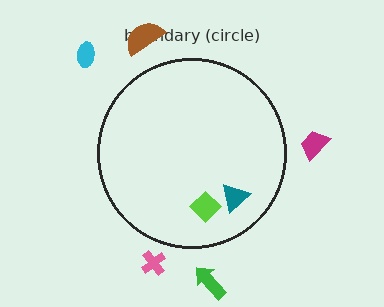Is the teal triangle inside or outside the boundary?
Inside.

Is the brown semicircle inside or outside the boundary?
Outside.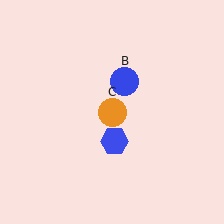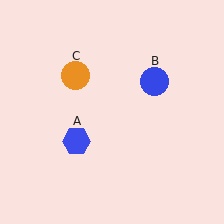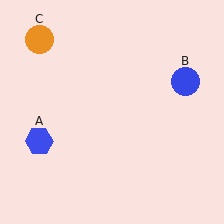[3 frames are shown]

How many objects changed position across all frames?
3 objects changed position: blue hexagon (object A), blue circle (object B), orange circle (object C).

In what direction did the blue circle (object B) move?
The blue circle (object B) moved right.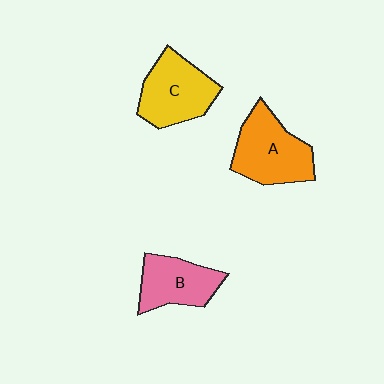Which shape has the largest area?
Shape A (orange).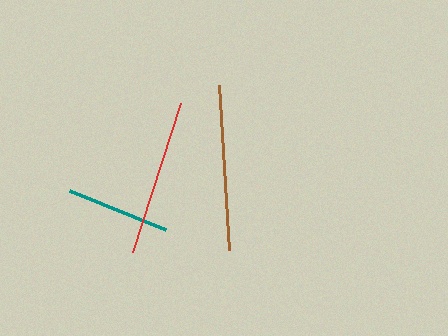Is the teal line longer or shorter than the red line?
The red line is longer than the teal line.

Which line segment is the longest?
The brown line is the longest at approximately 165 pixels.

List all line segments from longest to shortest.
From longest to shortest: brown, red, teal.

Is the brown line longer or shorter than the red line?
The brown line is longer than the red line.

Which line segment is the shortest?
The teal line is the shortest at approximately 103 pixels.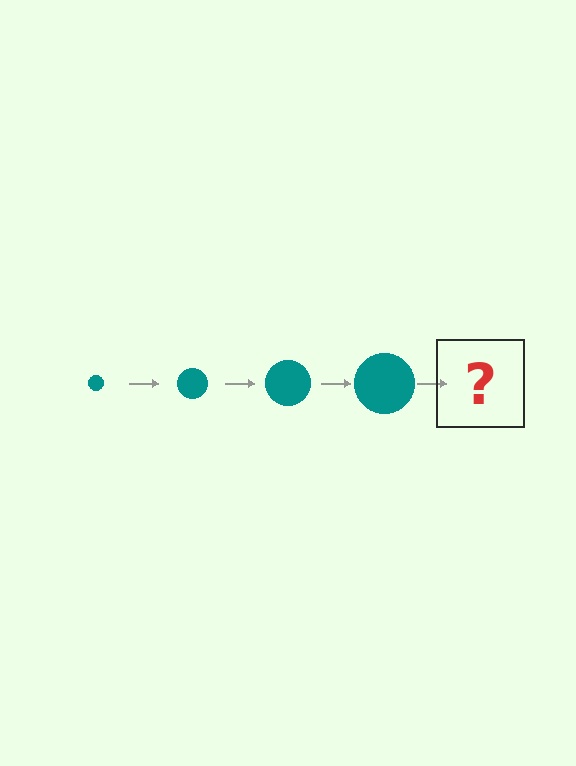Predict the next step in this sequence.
The next step is a teal circle, larger than the previous one.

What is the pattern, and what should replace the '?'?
The pattern is that the circle gets progressively larger each step. The '?' should be a teal circle, larger than the previous one.